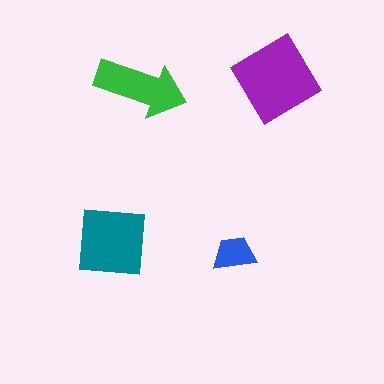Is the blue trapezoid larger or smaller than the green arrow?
Smaller.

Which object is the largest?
The purple diamond.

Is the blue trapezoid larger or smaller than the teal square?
Smaller.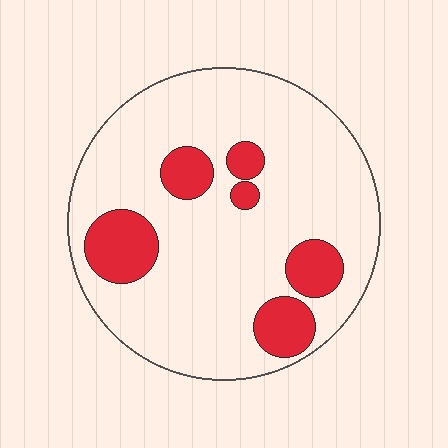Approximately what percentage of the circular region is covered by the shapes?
Approximately 20%.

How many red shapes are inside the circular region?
6.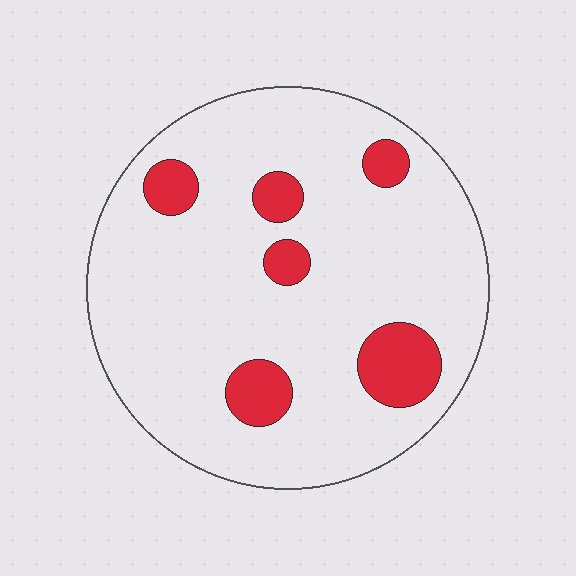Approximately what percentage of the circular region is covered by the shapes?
Approximately 15%.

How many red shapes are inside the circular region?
6.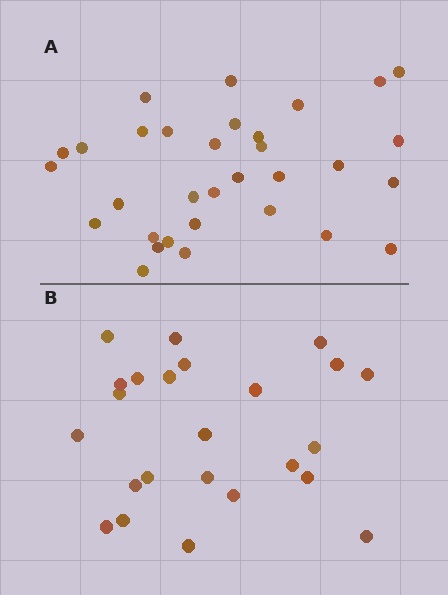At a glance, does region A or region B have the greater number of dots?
Region A (the top region) has more dots.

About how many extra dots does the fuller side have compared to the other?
Region A has roughly 8 or so more dots than region B.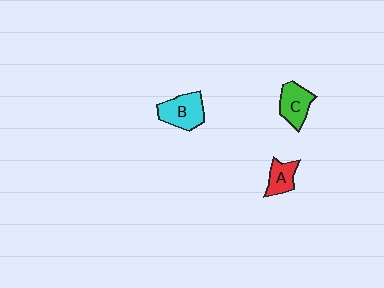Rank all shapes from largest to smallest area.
From largest to smallest: B (cyan), C (green), A (red).